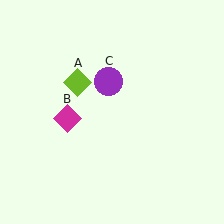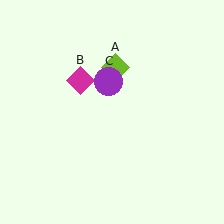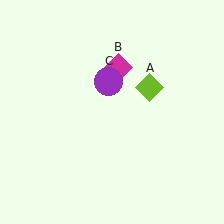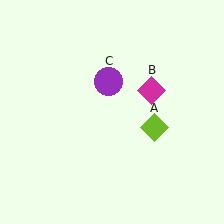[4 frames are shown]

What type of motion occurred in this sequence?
The lime diamond (object A), magenta diamond (object B) rotated clockwise around the center of the scene.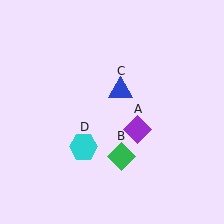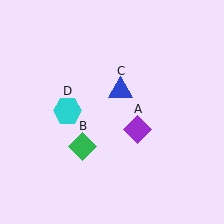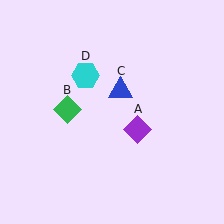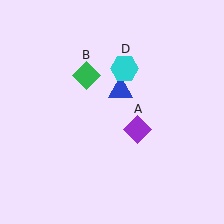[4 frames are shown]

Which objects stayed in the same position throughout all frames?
Purple diamond (object A) and blue triangle (object C) remained stationary.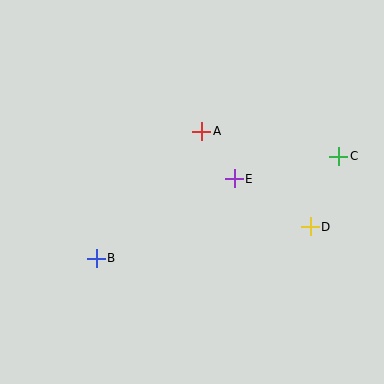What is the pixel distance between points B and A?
The distance between B and A is 165 pixels.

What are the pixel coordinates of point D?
Point D is at (310, 227).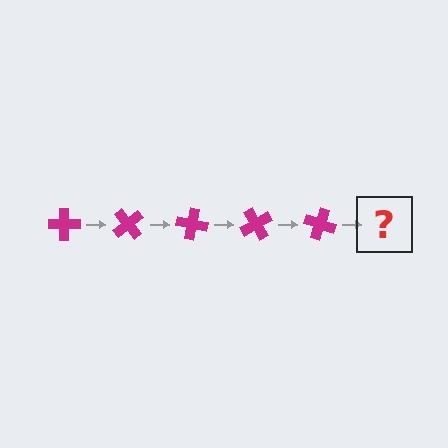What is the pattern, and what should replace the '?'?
The pattern is that the cross rotates 50 degrees each step. The '?' should be a magenta cross rotated 250 degrees.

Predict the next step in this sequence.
The next step is a magenta cross rotated 250 degrees.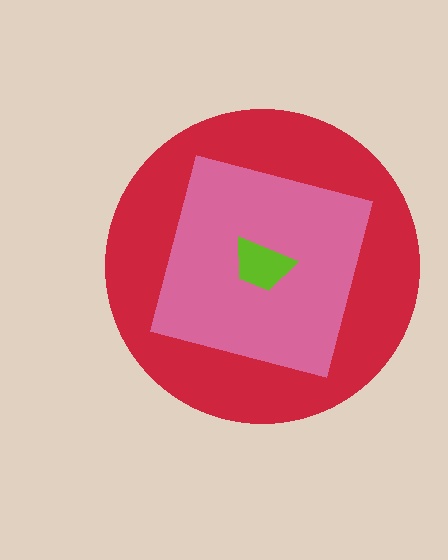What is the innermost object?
The lime trapezoid.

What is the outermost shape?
The red circle.